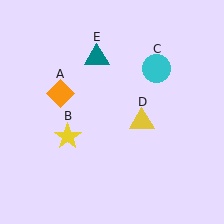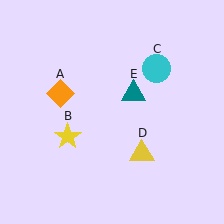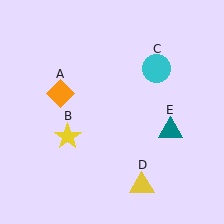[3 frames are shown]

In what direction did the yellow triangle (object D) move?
The yellow triangle (object D) moved down.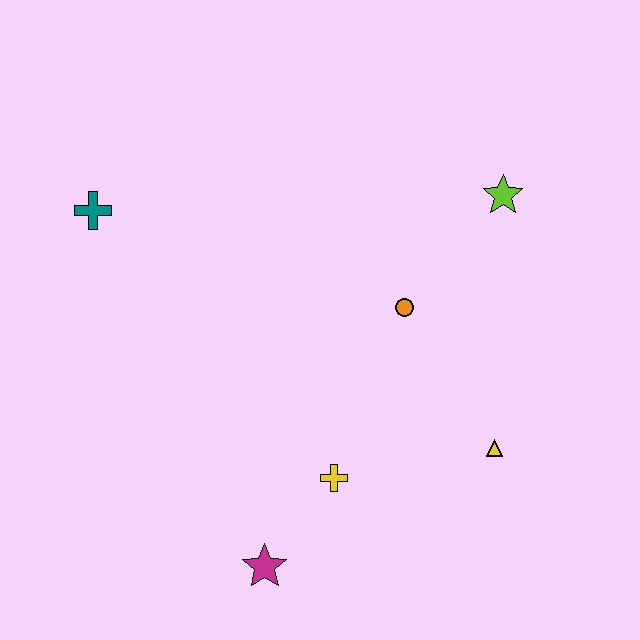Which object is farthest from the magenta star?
The lime star is farthest from the magenta star.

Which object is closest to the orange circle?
The lime star is closest to the orange circle.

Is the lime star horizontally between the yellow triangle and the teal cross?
No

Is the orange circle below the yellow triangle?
No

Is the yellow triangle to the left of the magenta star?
No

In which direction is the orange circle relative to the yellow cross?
The orange circle is above the yellow cross.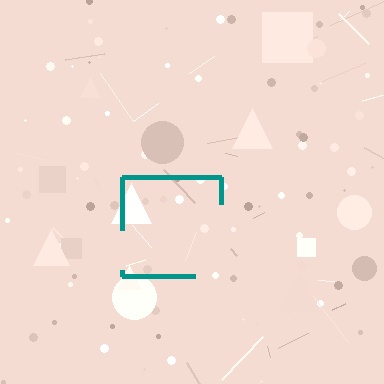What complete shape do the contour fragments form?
The contour fragments form a square.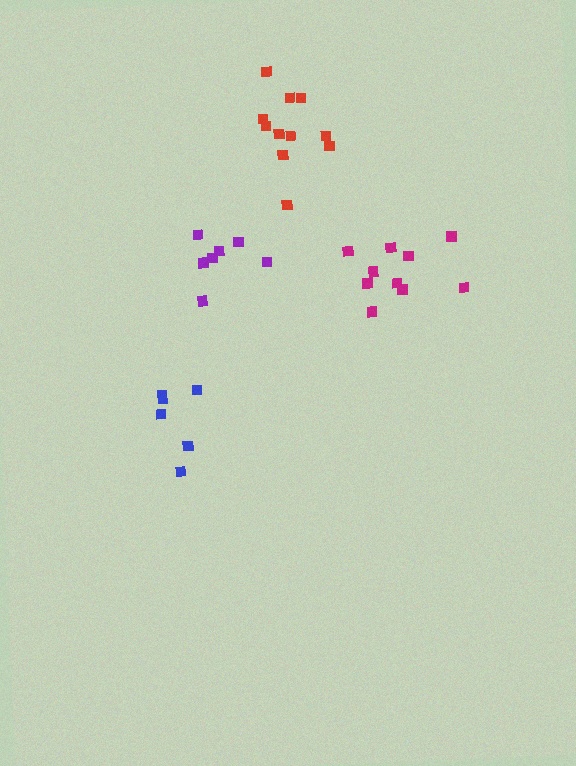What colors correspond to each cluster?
The clusters are colored: purple, magenta, blue, red.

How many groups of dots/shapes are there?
There are 4 groups.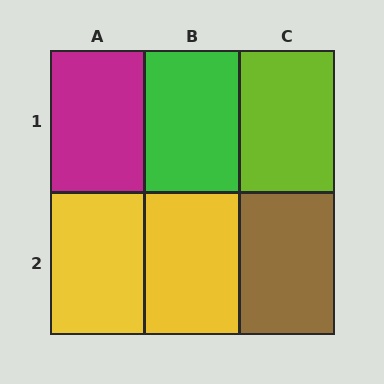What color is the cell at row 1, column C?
Lime.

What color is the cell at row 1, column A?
Magenta.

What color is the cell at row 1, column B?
Green.